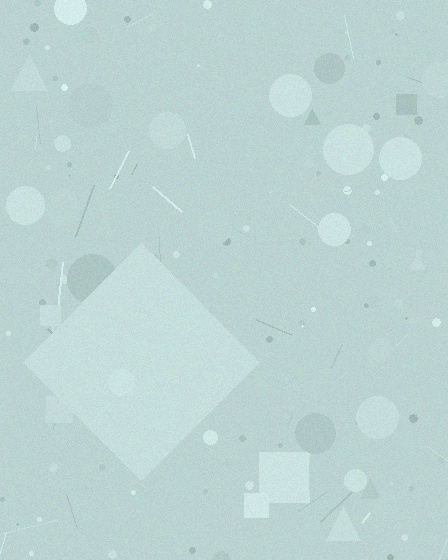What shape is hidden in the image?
A diamond is hidden in the image.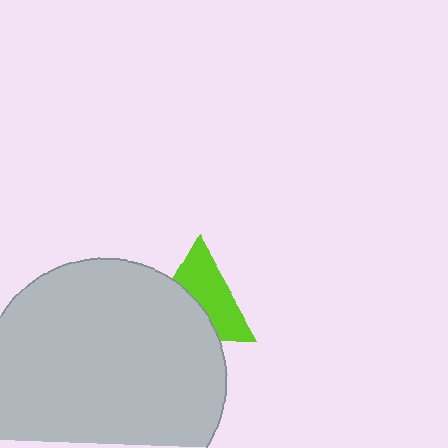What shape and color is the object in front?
The object in front is a light gray circle.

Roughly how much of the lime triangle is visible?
About half of it is visible (roughly 54%).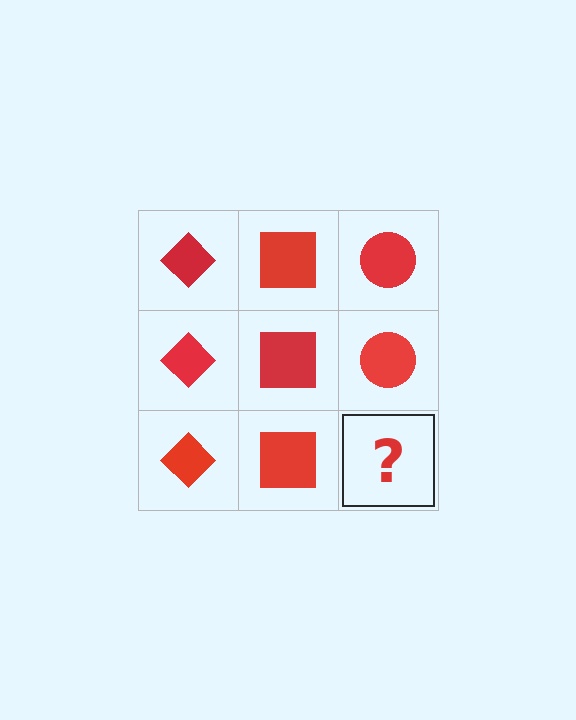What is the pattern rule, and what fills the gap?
The rule is that each column has a consistent shape. The gap should be filled with a red circle.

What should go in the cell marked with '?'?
The missing cell should contain a red circle.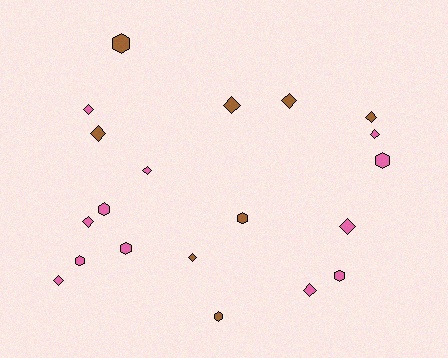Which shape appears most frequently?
Diamond, with 12 objects.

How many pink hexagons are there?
There are 5 pink hexagons.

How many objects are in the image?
There are 20 objects.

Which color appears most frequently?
Pink, with 12 objects.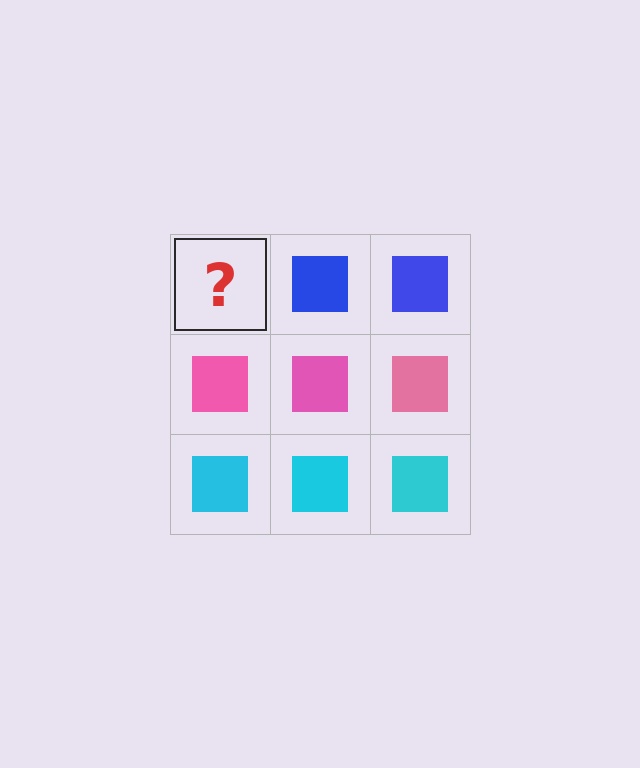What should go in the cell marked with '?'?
The missing cell should contain a blue square.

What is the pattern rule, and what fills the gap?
The rule is that each row has a consistent color. The gap should be filled with a blue square.